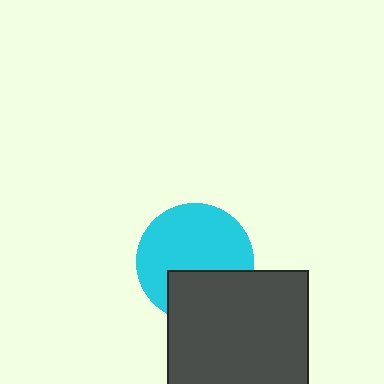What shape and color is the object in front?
The object in front is a dark gray square.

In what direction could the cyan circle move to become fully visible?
The cyan circle could move up. That would shift it out from behind the dark gray square entirely.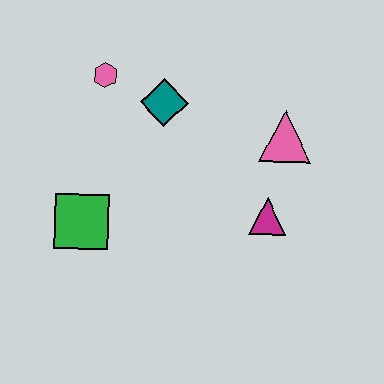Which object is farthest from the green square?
The pink triangle is farthest from the green square.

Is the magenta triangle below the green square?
No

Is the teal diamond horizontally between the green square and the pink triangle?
Yes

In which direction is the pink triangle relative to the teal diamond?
The pink triangle is to the right of the teal diamond.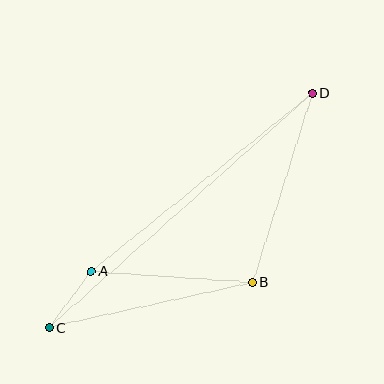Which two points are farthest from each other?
Points C and D are farthest from each other.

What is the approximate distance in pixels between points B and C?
The distance between B and C is approximately 209 pixels.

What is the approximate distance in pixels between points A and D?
The distance between A and D is approximately 284 pixels.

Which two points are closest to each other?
Points A and C are closest to each other.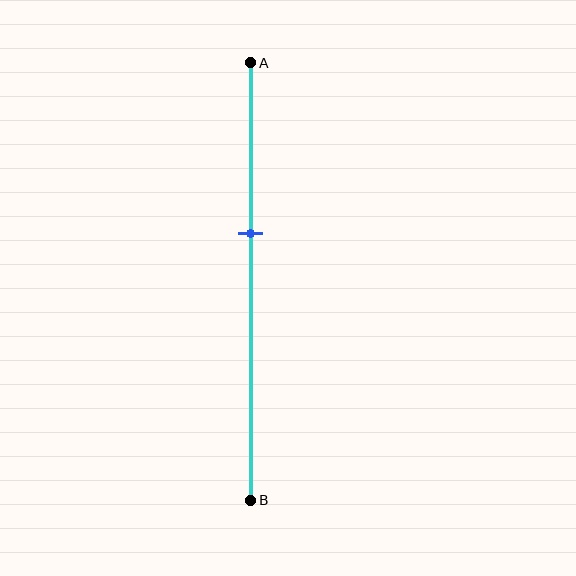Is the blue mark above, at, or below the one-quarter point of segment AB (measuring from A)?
The blue mark is below the one-quarter point of segment AB.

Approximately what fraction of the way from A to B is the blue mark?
The blue mark is approximately 40% of the way from A to B.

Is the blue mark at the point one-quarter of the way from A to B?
No, the mark is at about 40% from A, not at the 25% one-quarter point.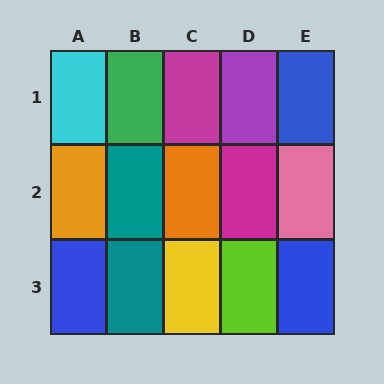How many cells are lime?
1 cell is lime.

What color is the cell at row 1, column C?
Magenta.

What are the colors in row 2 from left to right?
Orange, teal, orange, magenta, pink.